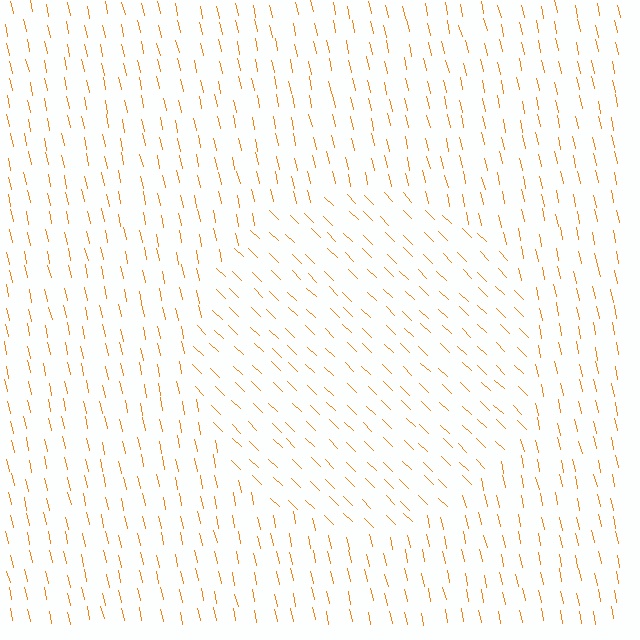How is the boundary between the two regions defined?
The boundary is defined purely by a change in line orientation (approximately 33 degrees difference). All lines are the same color and thickness.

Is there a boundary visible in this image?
Yes, there is a texture boundary formed by a change in line orientation.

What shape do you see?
I see a circle.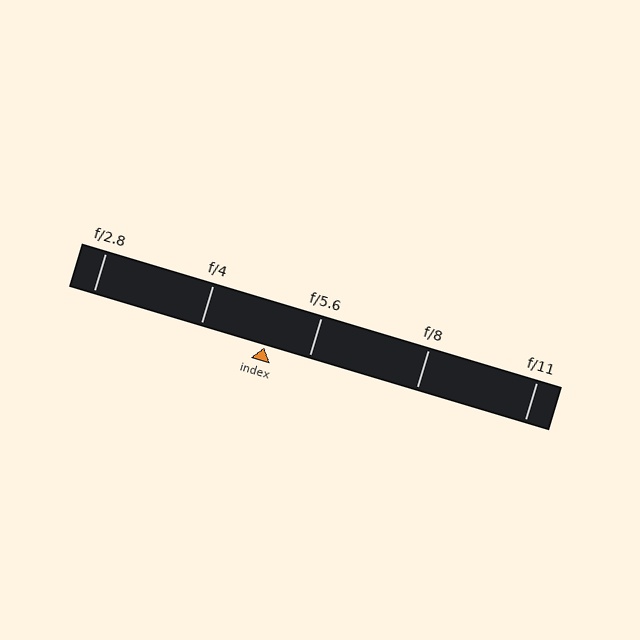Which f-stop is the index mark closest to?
The index mark is closest to f/5.6.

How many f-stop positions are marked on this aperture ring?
There are 5 f-stop positions marked.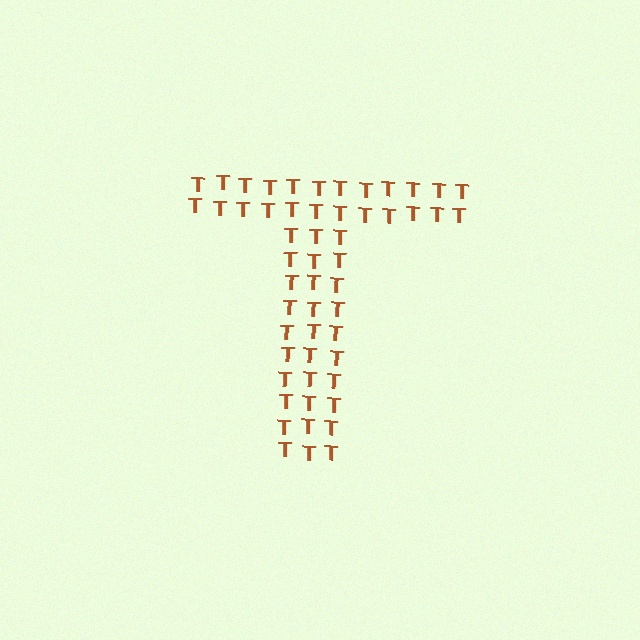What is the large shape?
The large shape is the letter T.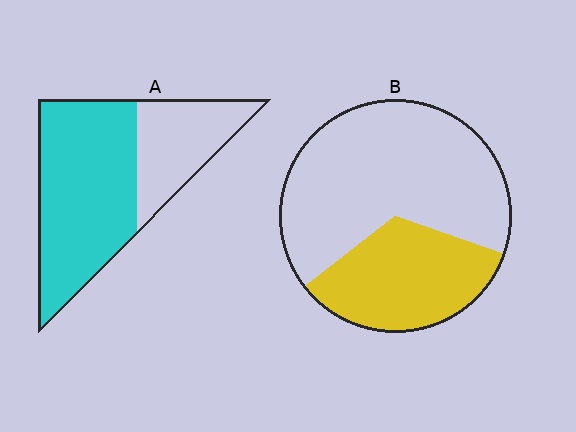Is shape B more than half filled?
No.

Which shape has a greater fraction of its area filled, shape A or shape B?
Shape A.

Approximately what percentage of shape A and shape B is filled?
A is approximately 65% and B is approximately 35%.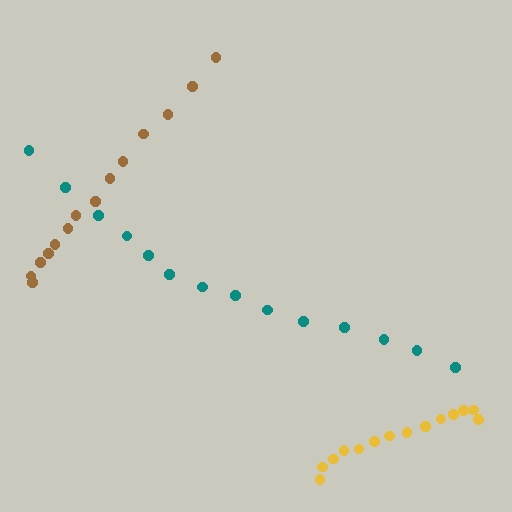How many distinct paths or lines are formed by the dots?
There are 3 distinct paths.